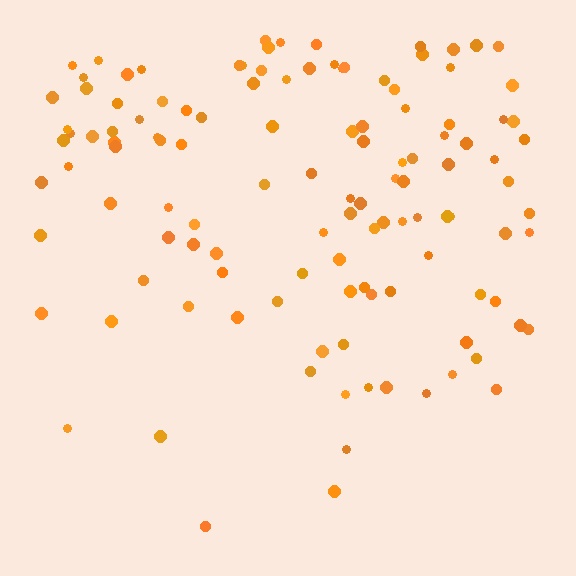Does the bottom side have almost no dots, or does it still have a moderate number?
Still a moderate number, just noticeably fewer than the top.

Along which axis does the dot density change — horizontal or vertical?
Vertical.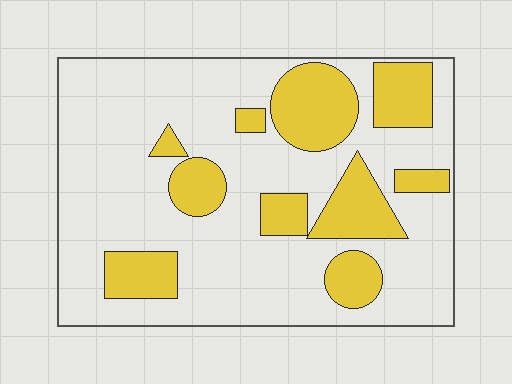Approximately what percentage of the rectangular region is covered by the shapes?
Approximately 25%.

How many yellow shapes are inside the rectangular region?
10.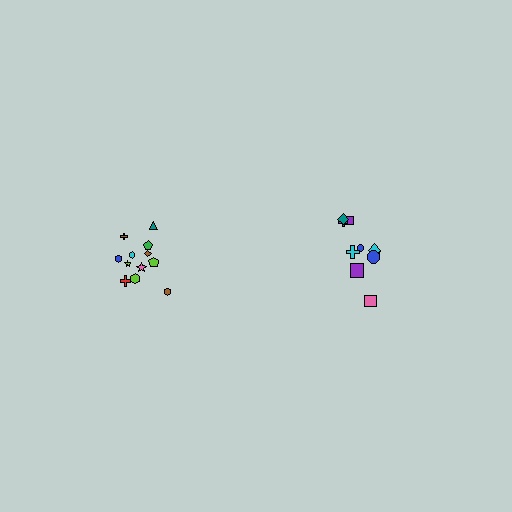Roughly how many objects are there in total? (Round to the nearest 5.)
Roughly 20 objects in total.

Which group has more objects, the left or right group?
The left group.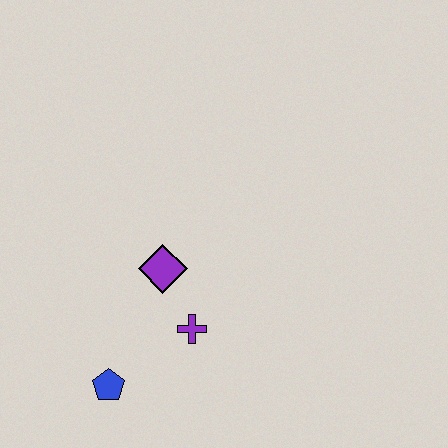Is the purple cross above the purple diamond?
No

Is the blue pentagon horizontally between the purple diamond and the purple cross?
No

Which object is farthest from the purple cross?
The blue pentagon is farthest from the purple cross.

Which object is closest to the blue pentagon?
The purple cross is closest to the blue pentagon.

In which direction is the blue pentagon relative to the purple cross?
The blue pentagon is to the left of the purple cross.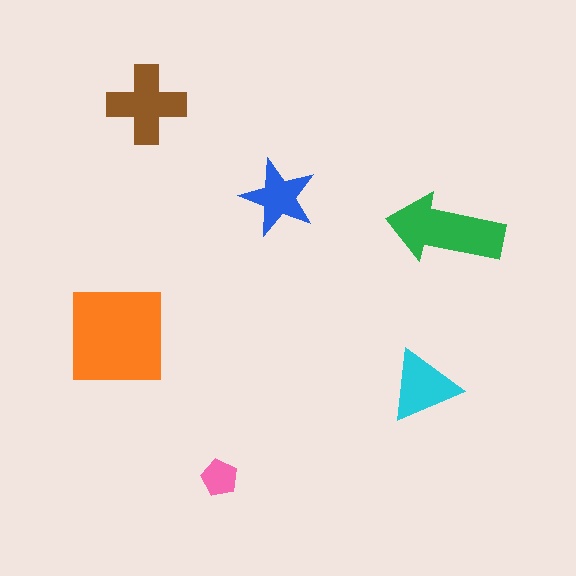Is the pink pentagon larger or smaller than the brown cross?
Smaller.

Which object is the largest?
The orange square.